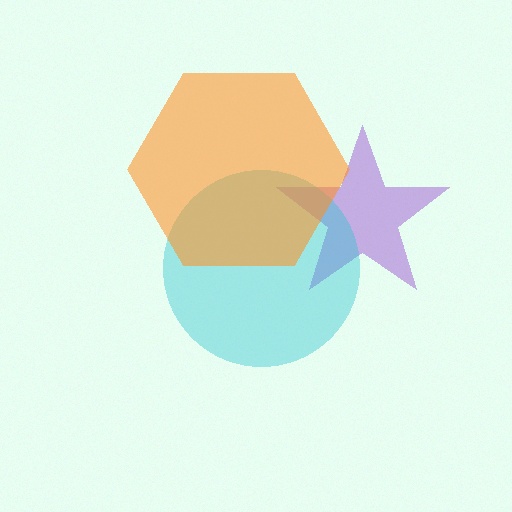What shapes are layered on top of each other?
The layered shapes are: a purple star, a cyan circle, an orange hexagon.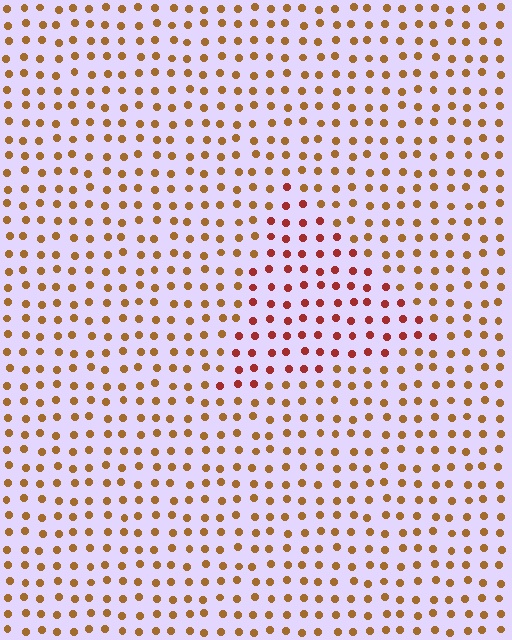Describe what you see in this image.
The image is filled with small brown elements in a uniform arrangement. A triangle-shaped region is visible where the elements are tinted to a slightly different hue, forming a subtle color boundary.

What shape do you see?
I see a triangle.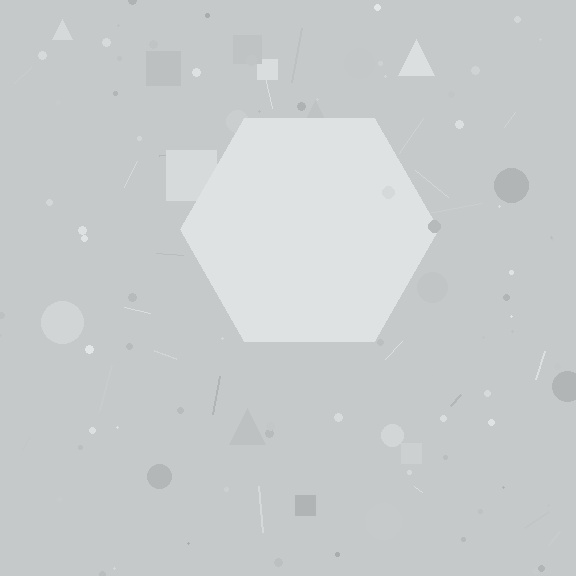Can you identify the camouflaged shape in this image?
The camouflaged shape is a hexagon.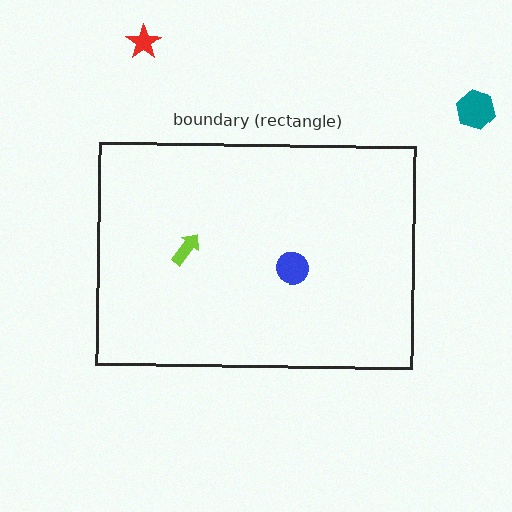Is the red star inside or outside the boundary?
Outside.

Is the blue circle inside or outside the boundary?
Inside.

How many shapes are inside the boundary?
2 inside, 2 outside.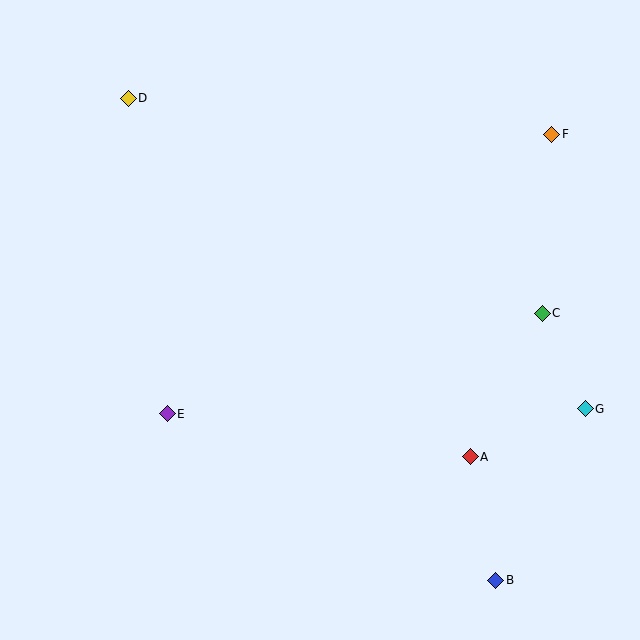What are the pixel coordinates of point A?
Point A is at (470, 457).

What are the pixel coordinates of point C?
Point C is at (542, 313).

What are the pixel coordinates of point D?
Point D is at (128, 98).